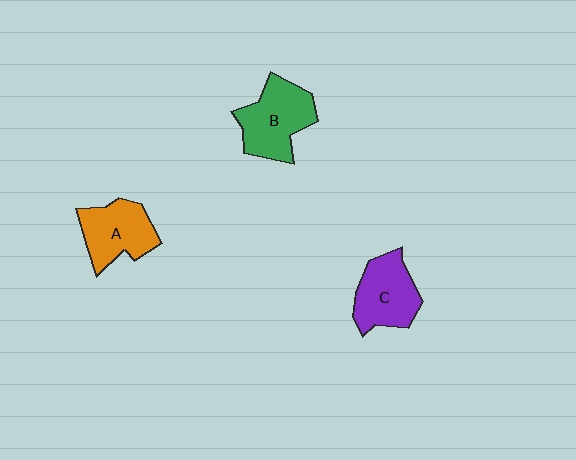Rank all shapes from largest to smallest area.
From largest to smallest: B (green), C (purple), A (orange).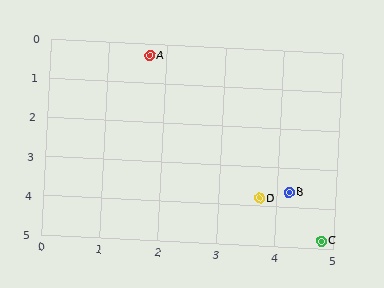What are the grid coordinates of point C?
Point C is at approximately (4.8, 4.8).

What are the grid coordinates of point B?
Point B is at approximately (4.2, 3.6).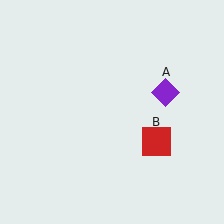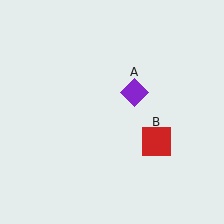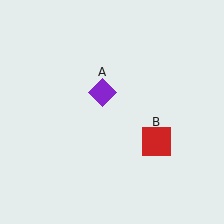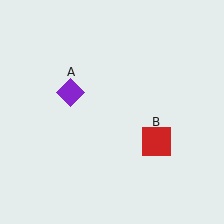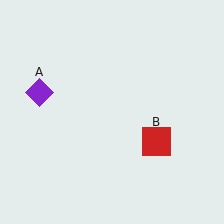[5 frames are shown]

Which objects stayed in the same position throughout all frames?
Red square (object B) remained stationary.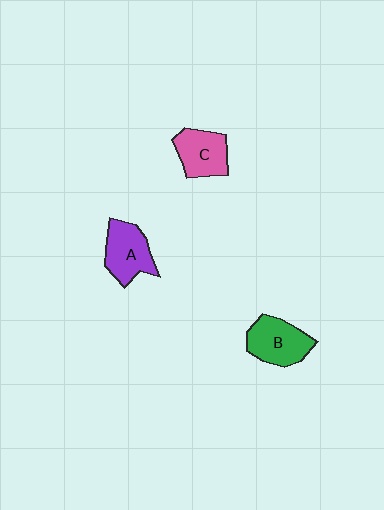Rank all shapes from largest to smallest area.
From largest to smallest: B (green), A (purple), C (pink).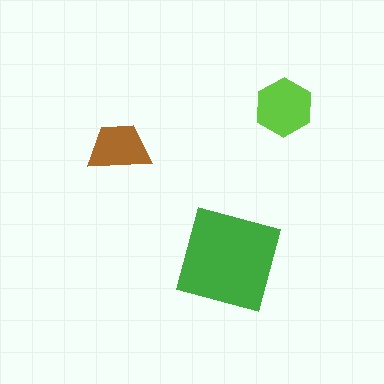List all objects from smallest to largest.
The brown trapezoid, the lime hexagon, the green diamond.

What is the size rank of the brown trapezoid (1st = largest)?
3rd.